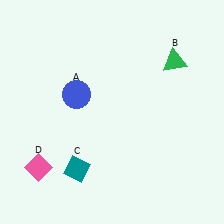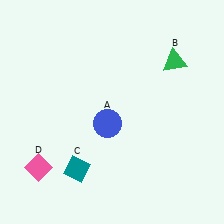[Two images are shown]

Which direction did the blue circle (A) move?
The blue circle (A) moved right.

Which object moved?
The blue circle (A) moved right.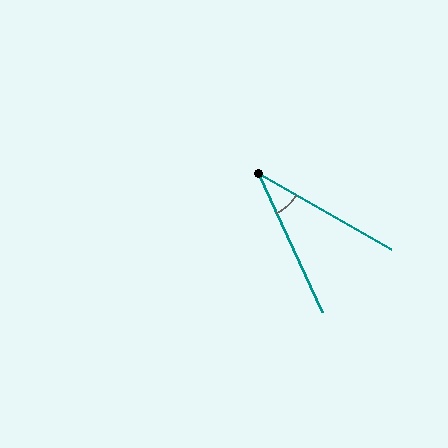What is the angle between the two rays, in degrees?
Approximately 35 degrees.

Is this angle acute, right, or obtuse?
It is acute.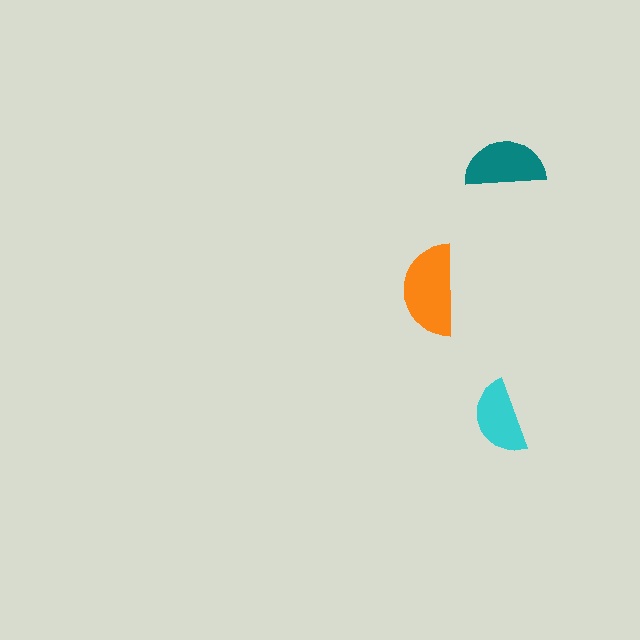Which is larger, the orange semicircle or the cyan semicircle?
The orange one.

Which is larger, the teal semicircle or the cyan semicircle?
The teal one.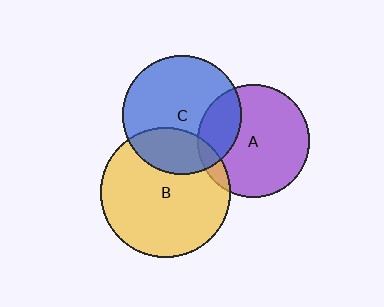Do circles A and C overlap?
Yes.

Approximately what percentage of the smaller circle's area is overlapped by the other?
Approximately 25%.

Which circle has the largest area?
Circle B (yellow).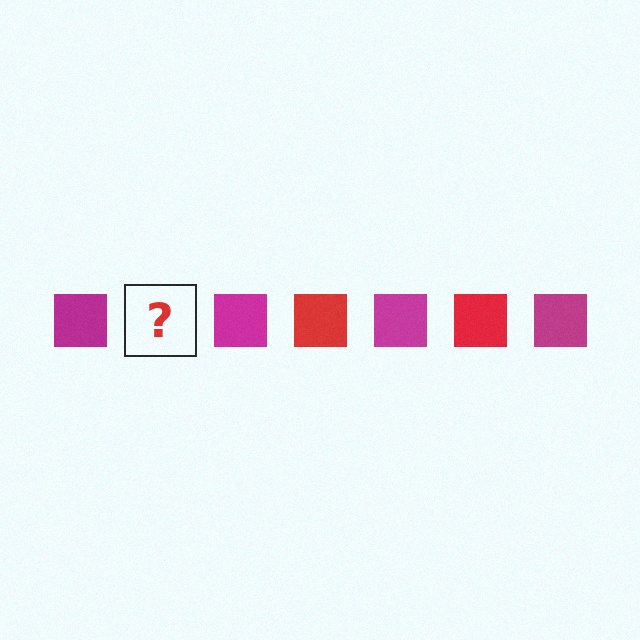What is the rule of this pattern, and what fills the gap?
The rule is that the pattern cycles through magenta, red squares. The gap should be filled with a red square.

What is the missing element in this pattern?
The missing element is a red square.